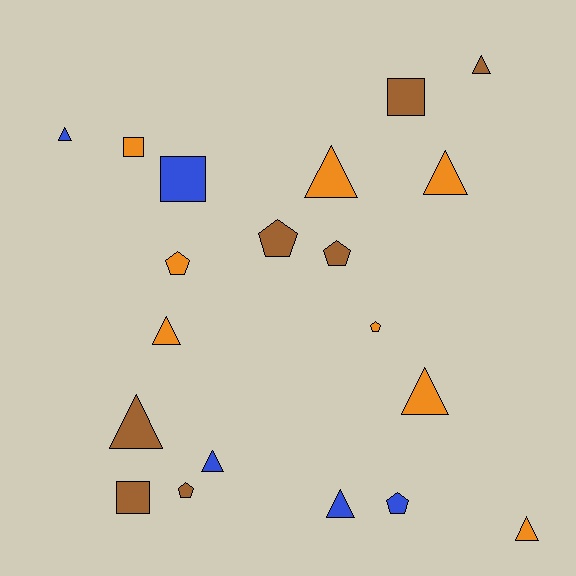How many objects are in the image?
There are 20 objects.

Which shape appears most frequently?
Triangle, with 10 objects.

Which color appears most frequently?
Orange, with 8 objects.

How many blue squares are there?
There is 1 blue square.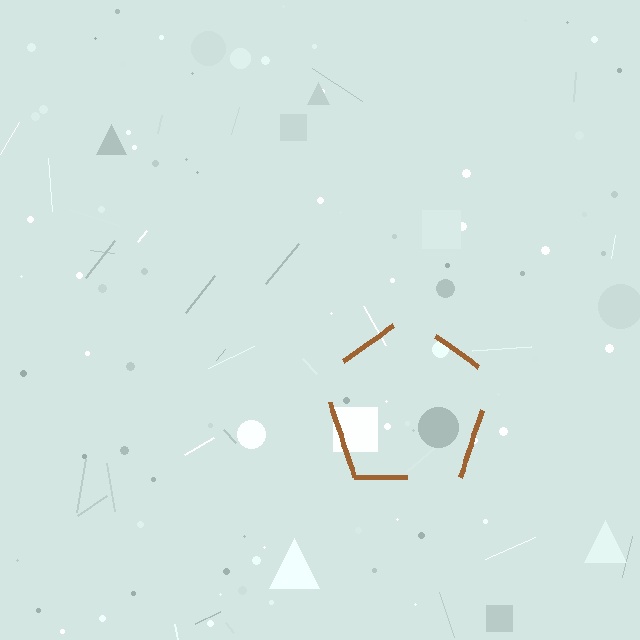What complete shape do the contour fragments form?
The contour fragments form a pentagon.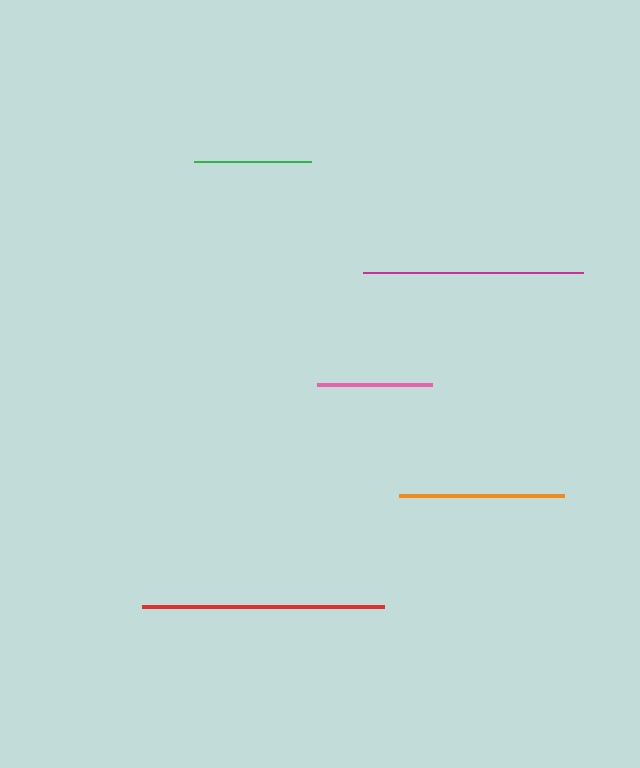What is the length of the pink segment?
The pink segment is approximately 116 pixels long.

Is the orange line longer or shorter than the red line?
The red line is longer than the orange line.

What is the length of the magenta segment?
The magenta segment is approximately 220 pixels long.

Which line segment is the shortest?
The pink line is the shortest at approximately 116 pixels.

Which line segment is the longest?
The red line is the longest at approximately 242 pixels.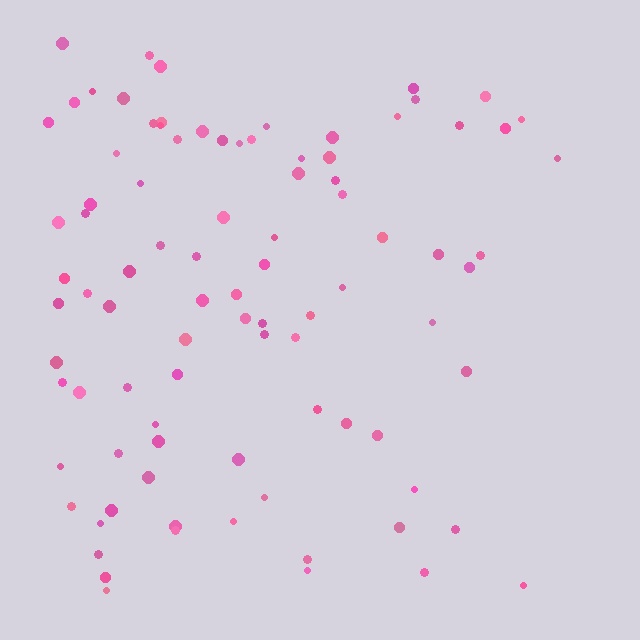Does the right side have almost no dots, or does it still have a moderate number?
Still a moderate number, just noticeably fewer than the left.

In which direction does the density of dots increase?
From right to left, with the left side densest.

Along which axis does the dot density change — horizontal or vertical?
Horizontal.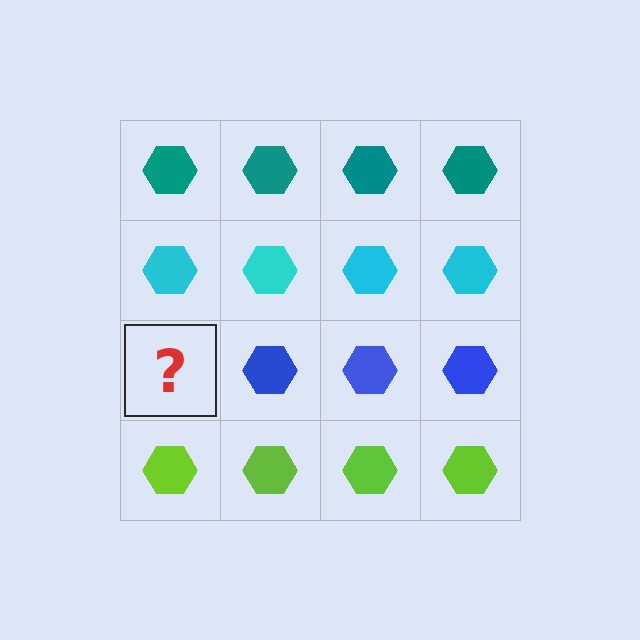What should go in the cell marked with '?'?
The missing cell should contain a blue hexagon.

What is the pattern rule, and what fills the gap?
The rule is that each row has a consistent color. The gap should be filled with a blue hexagon.